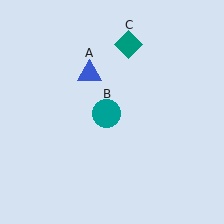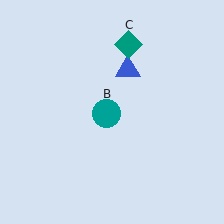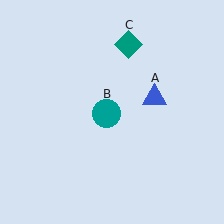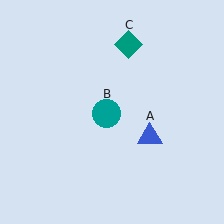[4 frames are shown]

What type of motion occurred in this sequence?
The blue triangle (object A) rotated clockwise around the center of the scene.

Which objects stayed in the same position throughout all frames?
Teal circle (object B) and teal diamond (object C) remained stationary.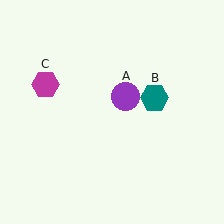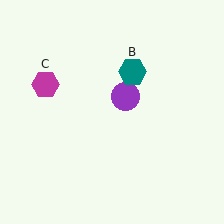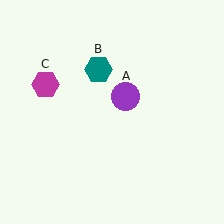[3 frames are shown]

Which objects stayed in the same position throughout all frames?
Purple circle (object A) and magenta hexagon (object C) remained stationary.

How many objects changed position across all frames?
1 object changed position: teal hexagon (object B).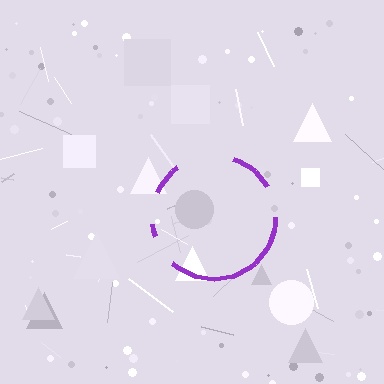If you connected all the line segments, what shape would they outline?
They would outline a circle.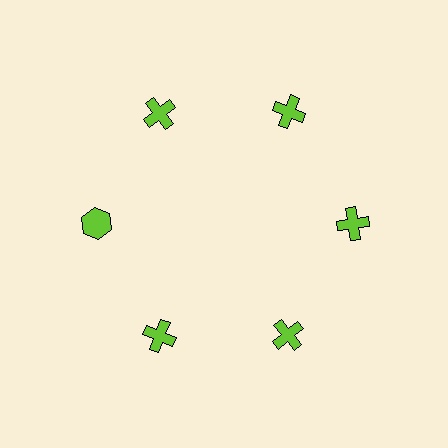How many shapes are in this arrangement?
There are 6 shapes arranged in a ring pattern.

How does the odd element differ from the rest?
It has a different shape: hexagon instead of cross.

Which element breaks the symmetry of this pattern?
The lime hexagon at roughly the 9 o'clock position breaks the symmetry. All other shapes are lime crosses.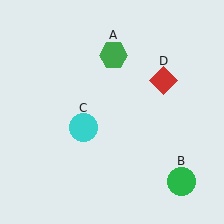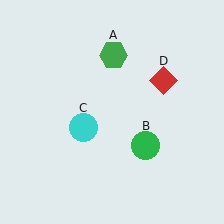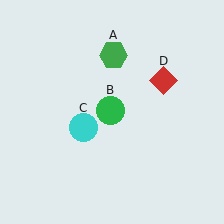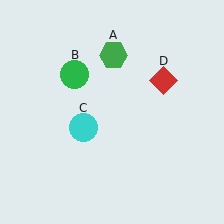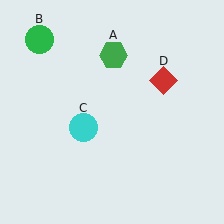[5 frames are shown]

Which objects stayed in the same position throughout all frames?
Green hexagon (object A) and cyan circle (object C) and red diamond (object D) remained stationary.